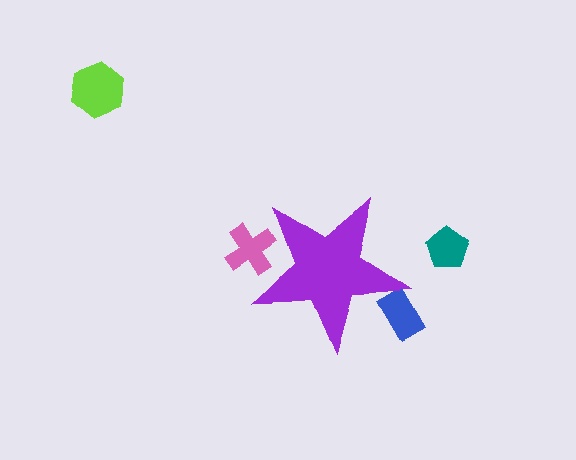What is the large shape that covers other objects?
A purple star.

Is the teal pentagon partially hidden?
No, the teal pentagon is fully visible.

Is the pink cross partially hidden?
Yes, the pink cross is partially hidden behind the purple star.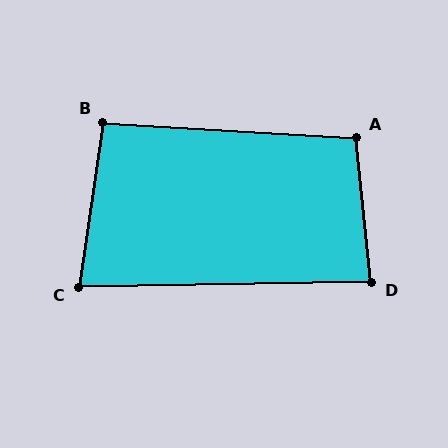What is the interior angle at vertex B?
Approximately 95 degrees (approximately right).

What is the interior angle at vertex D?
Approximately 85 degrees (approximately right).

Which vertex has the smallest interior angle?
C, at approximately 81 degrees.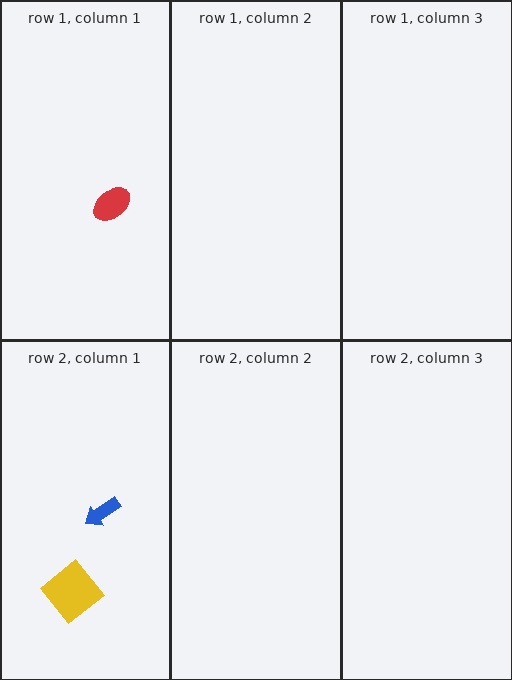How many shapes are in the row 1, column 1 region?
1.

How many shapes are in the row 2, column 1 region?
2.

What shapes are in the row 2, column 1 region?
The blue arrow, the yellow diamond.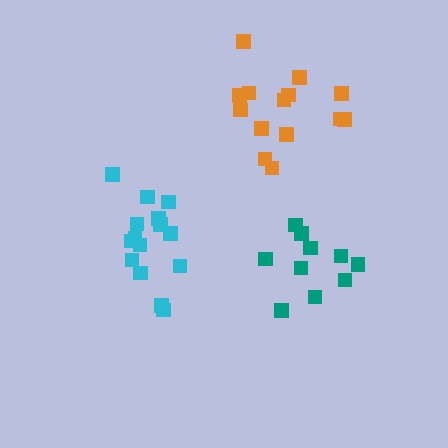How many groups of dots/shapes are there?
There are 3 groups.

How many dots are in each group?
Group 1: 15 dots, Group 2: 10 dots, Group 3: 14 dots (39 total).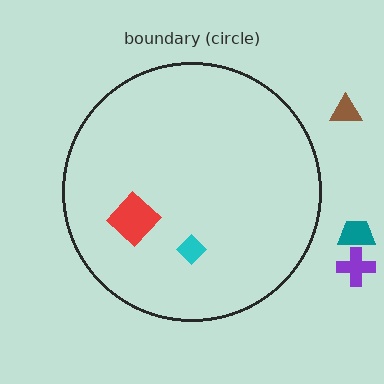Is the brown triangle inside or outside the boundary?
Outside.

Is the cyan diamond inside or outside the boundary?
Inside.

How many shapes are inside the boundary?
2 inside, 3 outside.